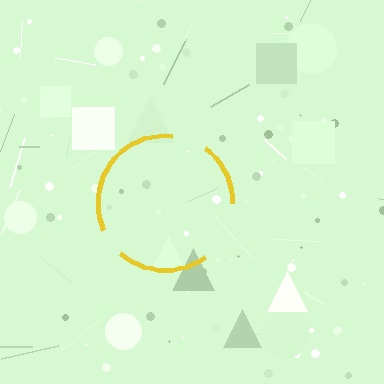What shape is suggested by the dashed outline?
The dashed outline suggests a circle.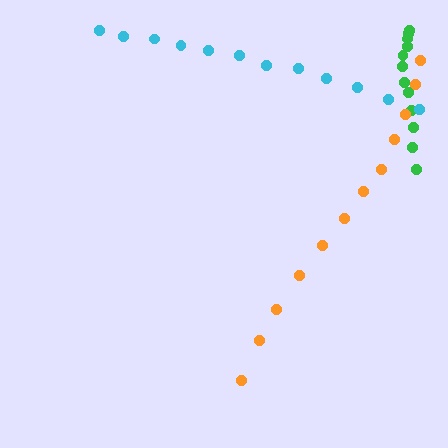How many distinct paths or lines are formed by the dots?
There are 3 distinct paths.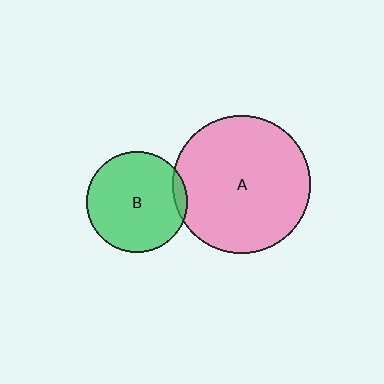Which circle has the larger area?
Circle A (pink).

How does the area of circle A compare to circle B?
Approximately 1.9 times.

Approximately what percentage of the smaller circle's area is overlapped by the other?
Approximately 5%.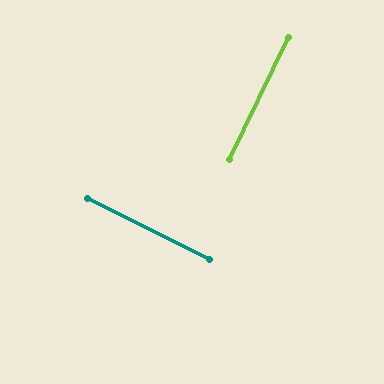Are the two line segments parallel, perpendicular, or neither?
Perpendicular — they meet at approximately 89°.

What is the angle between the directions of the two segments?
Approximately 89 degrees.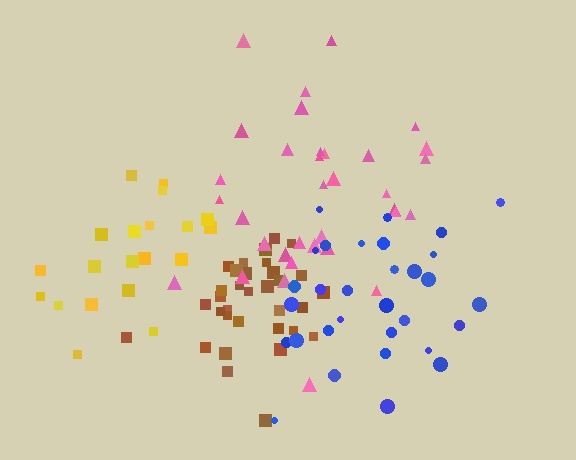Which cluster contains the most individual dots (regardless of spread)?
Pink (34).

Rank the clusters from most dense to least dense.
brown, yellow, blue, pink.